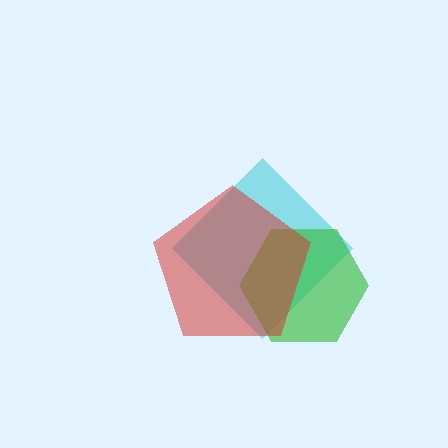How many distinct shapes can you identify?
There are 3 distinct shapes: a cyan diamond, a green hexagon, a red pentagon.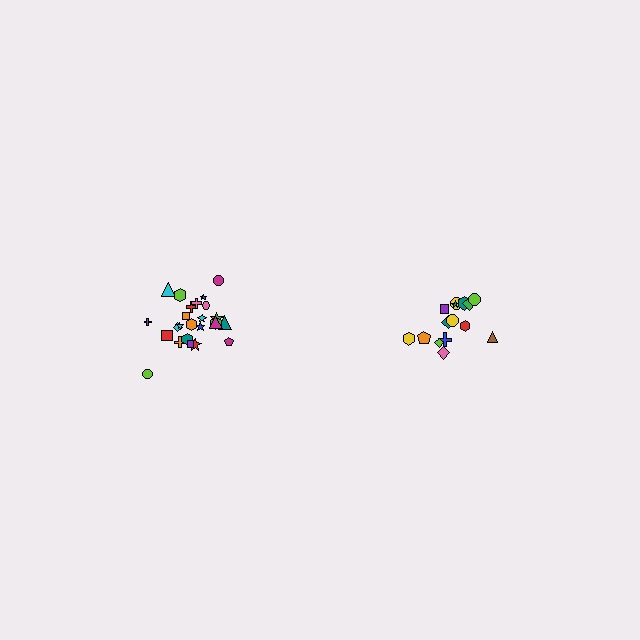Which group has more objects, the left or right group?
The left group.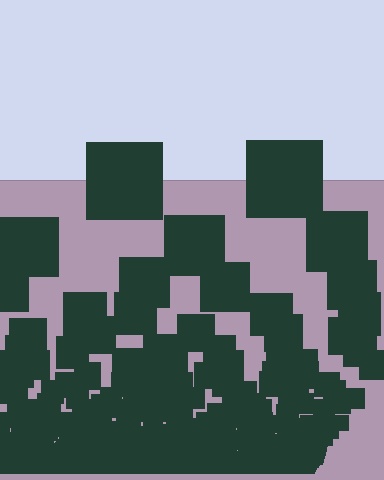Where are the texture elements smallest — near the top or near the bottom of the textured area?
Near the bottom.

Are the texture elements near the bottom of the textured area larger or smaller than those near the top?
Smaller. The gradient is inverted — elements near the bottom are smaller and denser.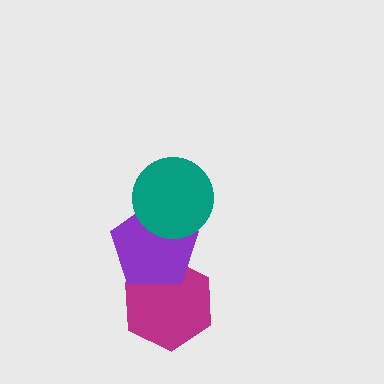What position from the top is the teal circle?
The teal circle is 1st from the top.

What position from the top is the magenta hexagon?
The magenta hexagon is 3rd from the top.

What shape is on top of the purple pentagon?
The teal circle is on top of the purple pentagon.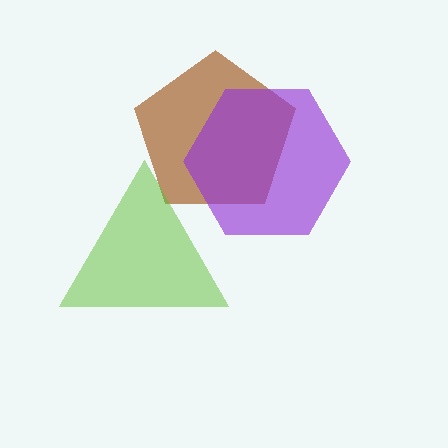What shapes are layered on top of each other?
The layered shapes are: a brown pentagon, a purple hexagon, a lime triangle.